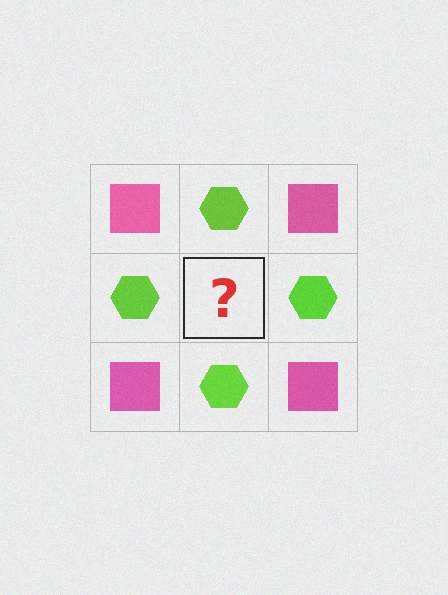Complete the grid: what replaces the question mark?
The question mark should be replaced with a pink square.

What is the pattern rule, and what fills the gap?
The rule is that it alternates pink square and lime hexagon in a checkerboard pattern. The gap should be filled with a pink square.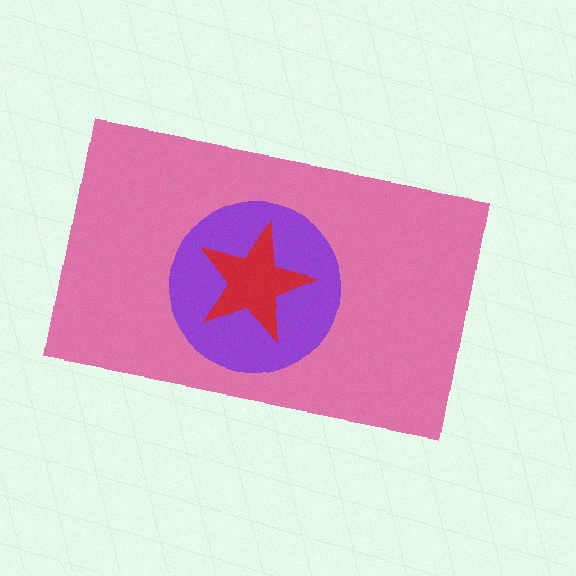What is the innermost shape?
The red star.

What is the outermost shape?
The pink rectangle.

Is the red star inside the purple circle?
Yes.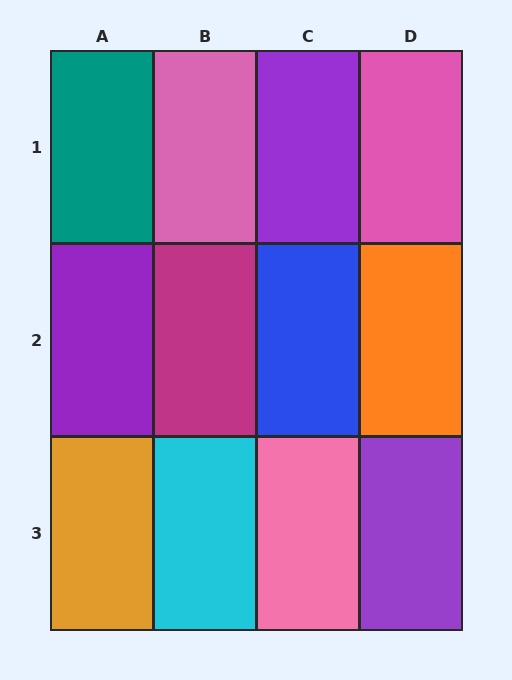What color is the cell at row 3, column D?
Purple.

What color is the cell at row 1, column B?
Pink.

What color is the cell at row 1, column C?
Purple.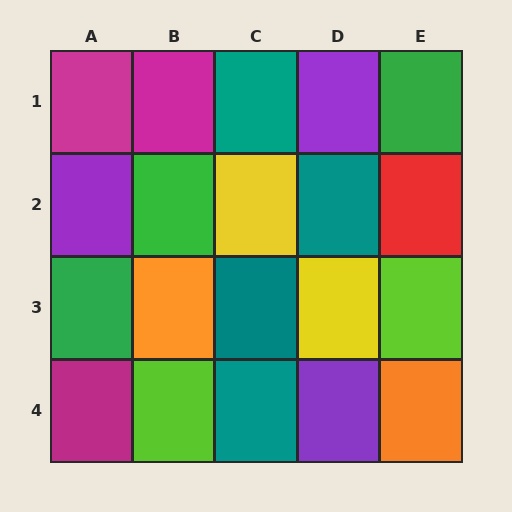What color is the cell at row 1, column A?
Magenta.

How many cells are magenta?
3 cells are magenta.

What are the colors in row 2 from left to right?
Purple, green, yellow, teal, red.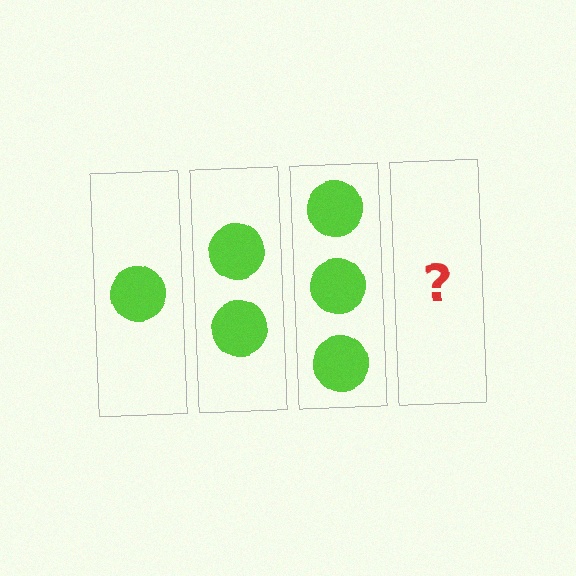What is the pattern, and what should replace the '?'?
The pattern is that each step adds one more circle. The '?' should be 4 circles.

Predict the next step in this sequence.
The next step is 4 circles.